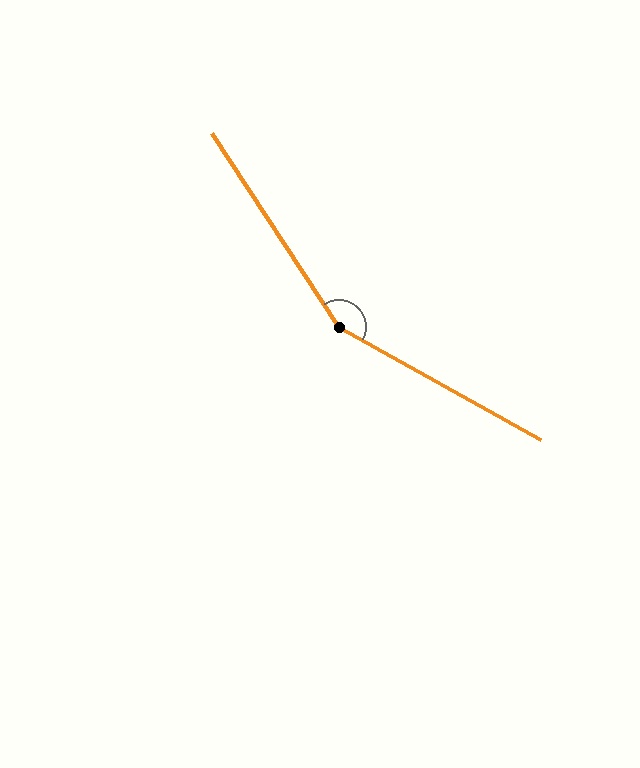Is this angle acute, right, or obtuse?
It is obtuse.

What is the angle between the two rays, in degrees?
Approximately 152 degrees.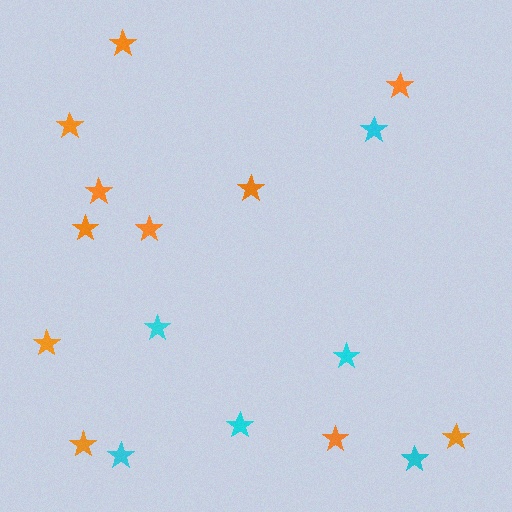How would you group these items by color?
There are 2 groups: one group of cyan stars (6) and one group of orange stars (11).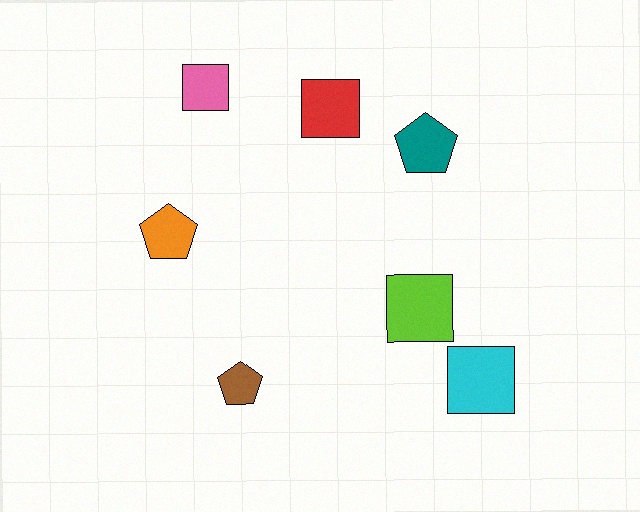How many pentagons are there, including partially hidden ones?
There are 3 pentagons.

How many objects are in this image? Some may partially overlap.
There are 7 objects.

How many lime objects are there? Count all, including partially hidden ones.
There is 1 lime object.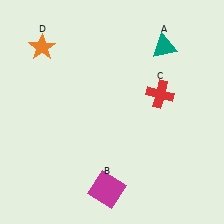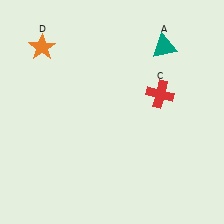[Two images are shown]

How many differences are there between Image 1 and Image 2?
There is 1 difference between the two images.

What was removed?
The magenta square (B) was removed in Image 2.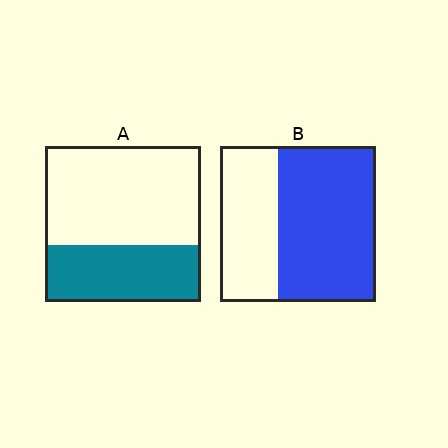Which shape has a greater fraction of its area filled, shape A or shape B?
Shape B.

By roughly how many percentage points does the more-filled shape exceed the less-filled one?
By roughly 25 percentage points (B over A).